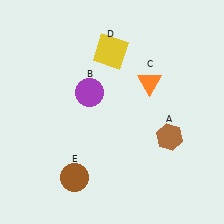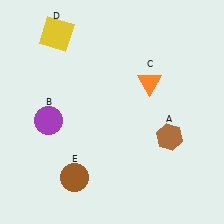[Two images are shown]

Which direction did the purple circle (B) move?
The purple circle (B) moved left.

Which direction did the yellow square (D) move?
The yellow square (D) moved left.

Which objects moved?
The objects that moved are: the purple circle (B), the yellow square (D).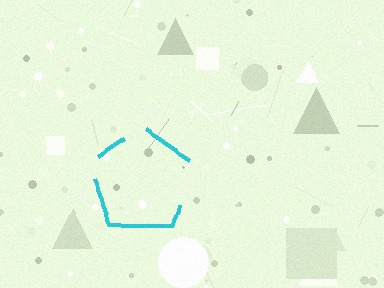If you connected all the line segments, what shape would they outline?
They would outline a pentagon.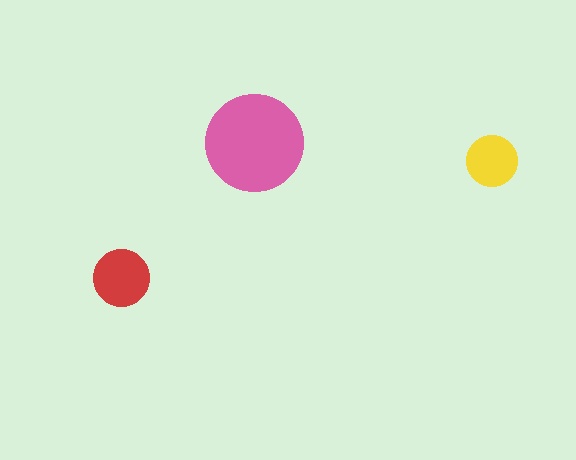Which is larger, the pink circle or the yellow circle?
The pink one.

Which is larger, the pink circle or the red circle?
The pink one.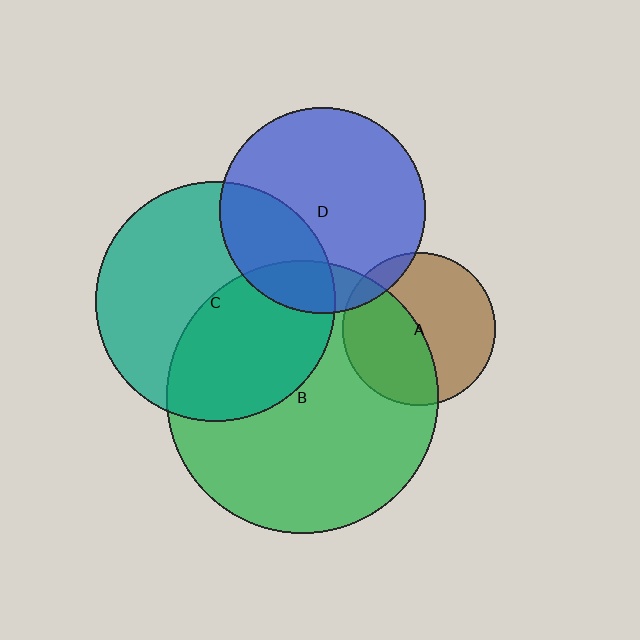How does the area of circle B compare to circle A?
Approximately 3.2 times.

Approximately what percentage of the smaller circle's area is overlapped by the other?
Approximately 15%.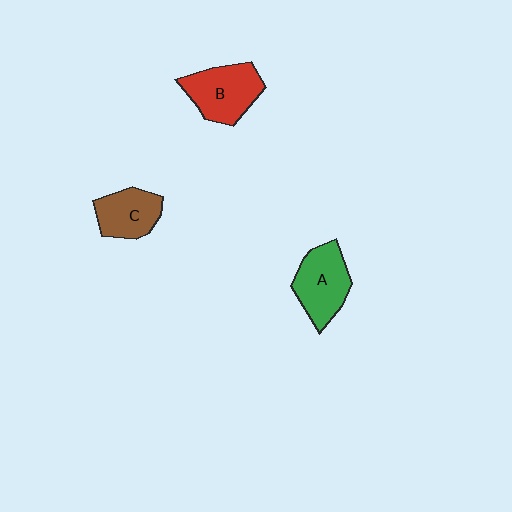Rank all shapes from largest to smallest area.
From largest to smallest: B (red), A (green), C (brown).